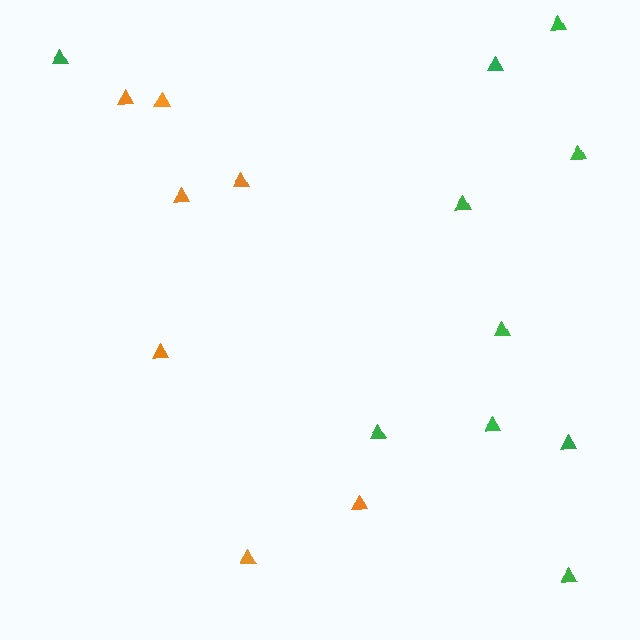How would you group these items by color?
There are 2 groups: one group of orange triangles (7) and one group of green triangles (10).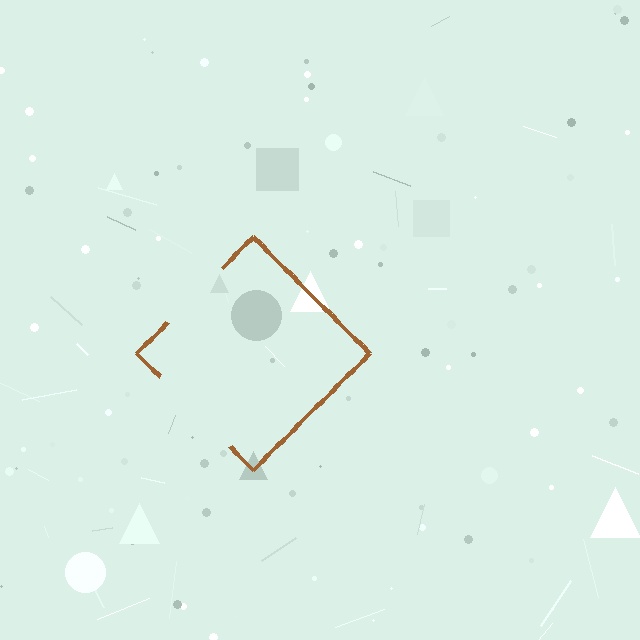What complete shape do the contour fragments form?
The contour fragments form a diamond.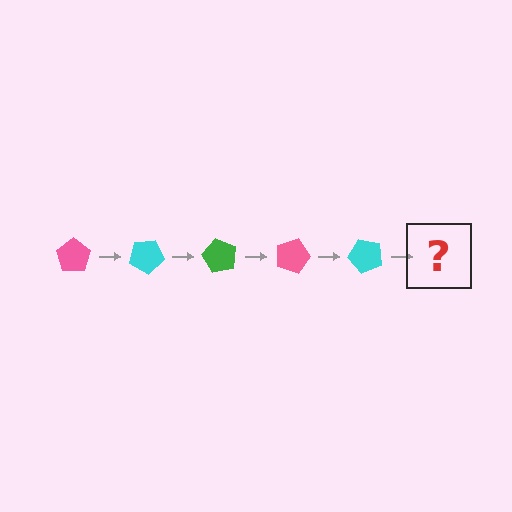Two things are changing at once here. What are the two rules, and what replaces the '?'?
The two rules are that it rotates 30 degrees each step and the color cycles through pink, cyan, and green. The '?' should be a green pentagon, rotated 150 degrees from the start.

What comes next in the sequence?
The next element should be a green pentagon, rotated 150 degrees from the start.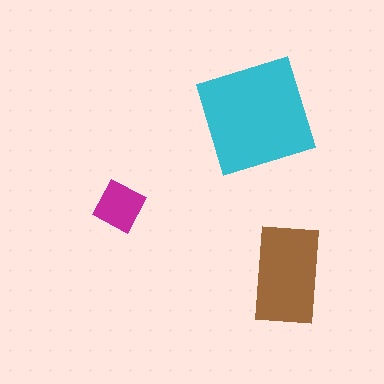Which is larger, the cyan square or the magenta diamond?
The cyan square.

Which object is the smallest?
The magenta diamond.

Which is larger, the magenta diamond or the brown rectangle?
The brown rectangle.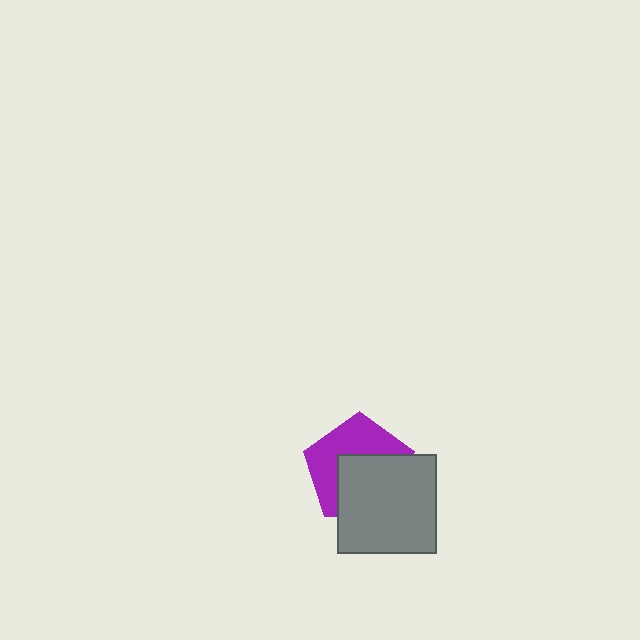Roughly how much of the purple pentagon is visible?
About half of it is visible (roughly 48%).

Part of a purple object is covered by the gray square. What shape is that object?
It is a pentagon.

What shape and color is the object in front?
The object in front is a gray square.